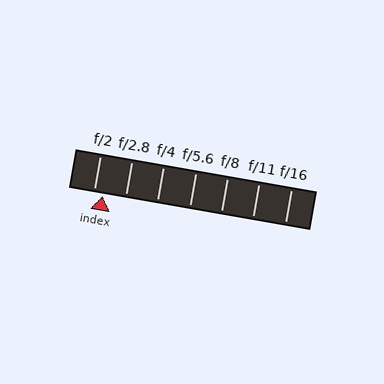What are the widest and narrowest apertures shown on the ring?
The widest aperture shown is f/2 and the narrowest is f/16.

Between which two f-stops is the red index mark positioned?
The index mark is between f/2 and f/2.8.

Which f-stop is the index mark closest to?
The index mark is closest to f/2.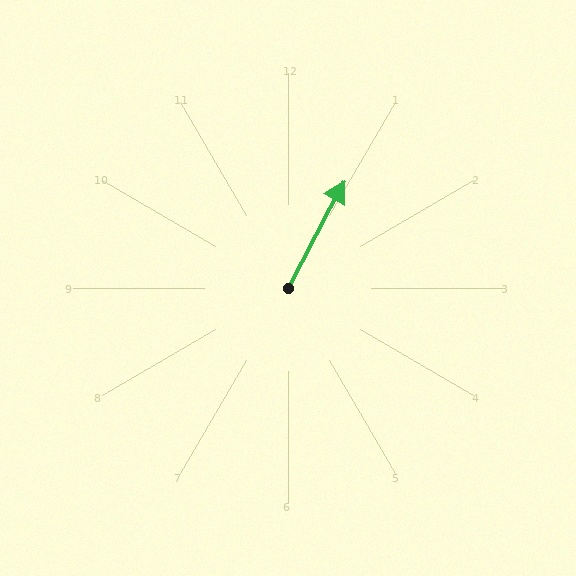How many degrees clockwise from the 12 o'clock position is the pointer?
Approximately 28 degrees.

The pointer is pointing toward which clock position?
Roughly 1 o'clock.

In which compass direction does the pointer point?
Northeast.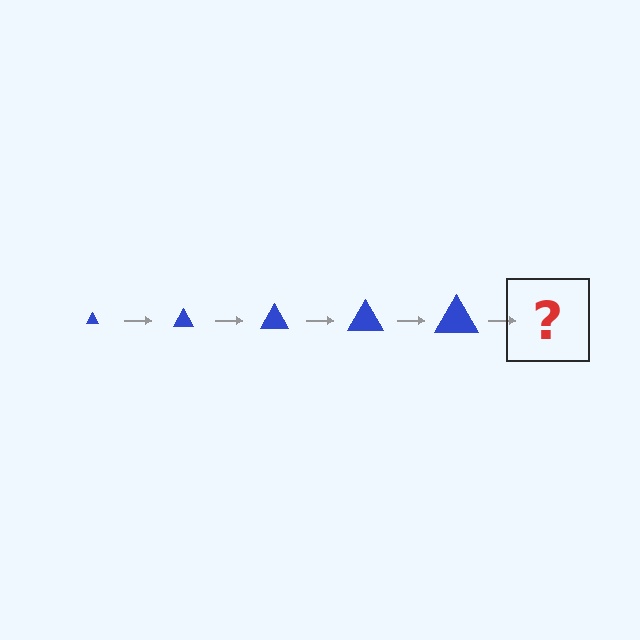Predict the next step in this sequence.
The next step is a blue triangle, larger than the previous one.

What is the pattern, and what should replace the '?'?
The pattern is that the triangle gets progressively larger each step. The '?' should be a blue triangle, larger than the previous one.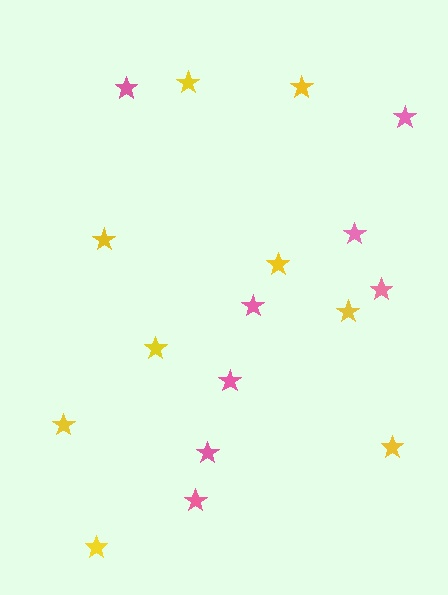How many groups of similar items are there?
There are 2 groups: one group of pink stars (8) and one group of yellow stars (9).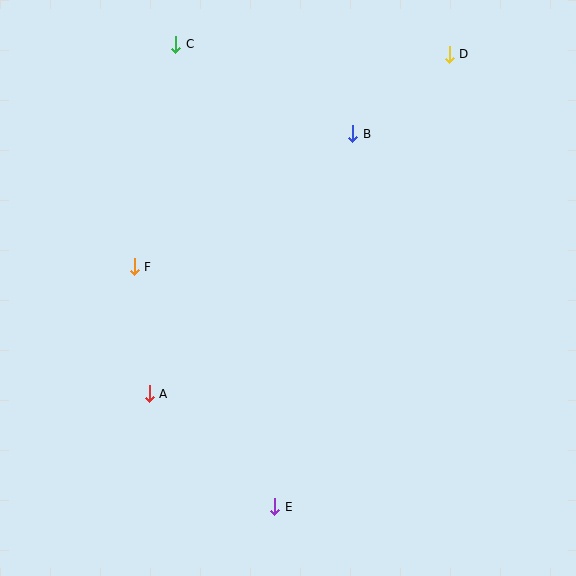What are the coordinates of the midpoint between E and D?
The midpoint between E and D is at (362, 281).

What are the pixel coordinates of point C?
Point C is at (176, 44).